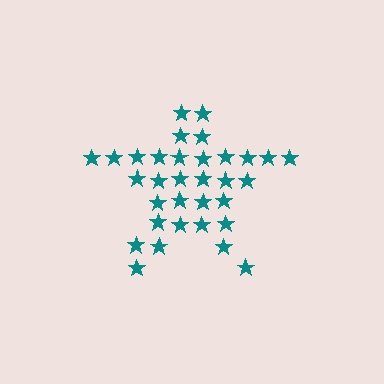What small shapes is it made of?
It is made of small stars.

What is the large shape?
The large shape is a star.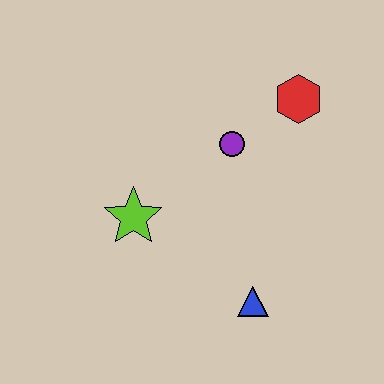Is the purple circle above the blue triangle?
Yes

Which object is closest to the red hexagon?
The purple circle is closest to the red hexagon.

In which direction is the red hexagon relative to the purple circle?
The red hexagon is to the right of the purple circle.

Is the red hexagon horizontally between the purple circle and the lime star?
No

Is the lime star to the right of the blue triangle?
No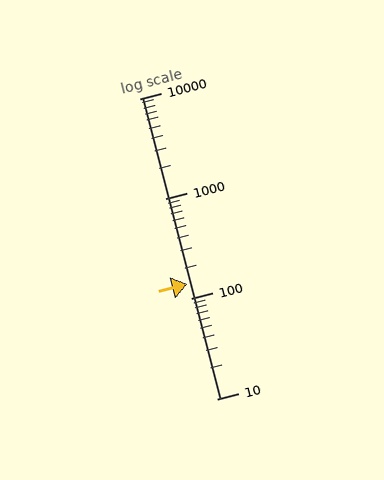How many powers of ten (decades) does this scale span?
The scale spans 3 decades, from 10 to 10000.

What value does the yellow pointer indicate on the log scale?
The pointer indicates approximately 140.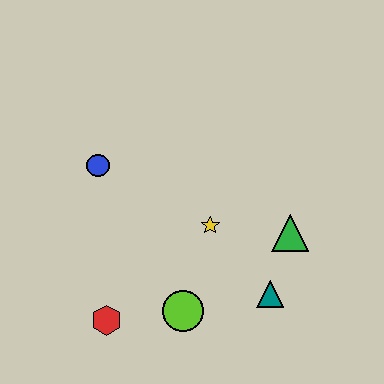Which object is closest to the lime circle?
The red hexagon is closest to the lime circle.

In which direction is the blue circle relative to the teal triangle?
The blue circle is to the left of the teal triangle.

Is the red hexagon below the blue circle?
Yes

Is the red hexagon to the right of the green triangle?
No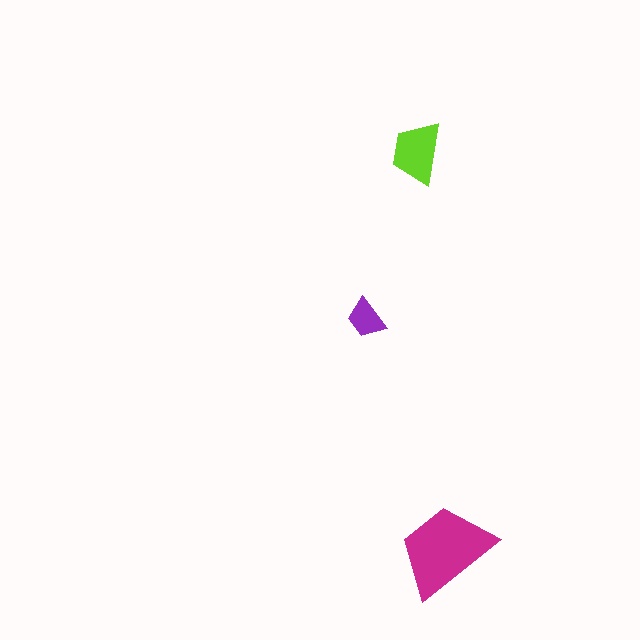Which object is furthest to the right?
The magenta trapezoid is rightmost.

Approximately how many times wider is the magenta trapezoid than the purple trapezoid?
About 2.5 times wider.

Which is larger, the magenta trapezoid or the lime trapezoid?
The magenta one.